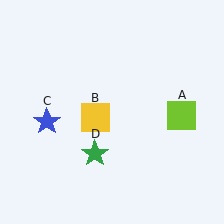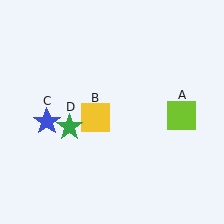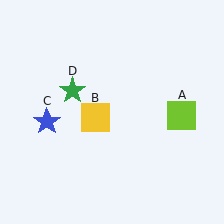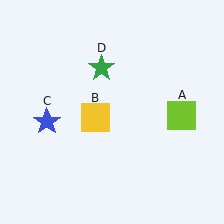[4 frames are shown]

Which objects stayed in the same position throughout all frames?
Lime square (object A) and yellow square (object B) and blue star (object C) remained stationary.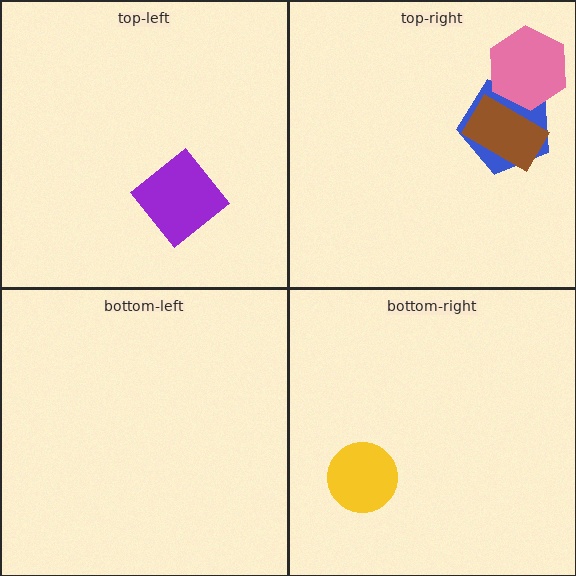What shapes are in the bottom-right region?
The yellow circle.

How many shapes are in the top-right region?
3.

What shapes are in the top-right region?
The blue pentagon, the pink hexagon, the brown rectangle.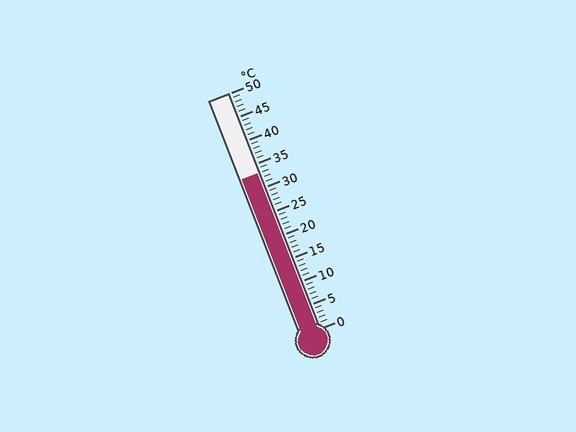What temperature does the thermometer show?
The thermometer shows approximately 33°C.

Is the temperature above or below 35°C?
The temperature is below 35°C.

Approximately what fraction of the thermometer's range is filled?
The thermometer is filled to approximately 65% of its range.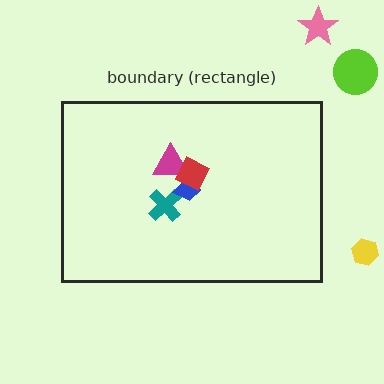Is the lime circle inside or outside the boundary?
Outside.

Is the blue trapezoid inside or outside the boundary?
Inside.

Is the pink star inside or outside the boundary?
Outside.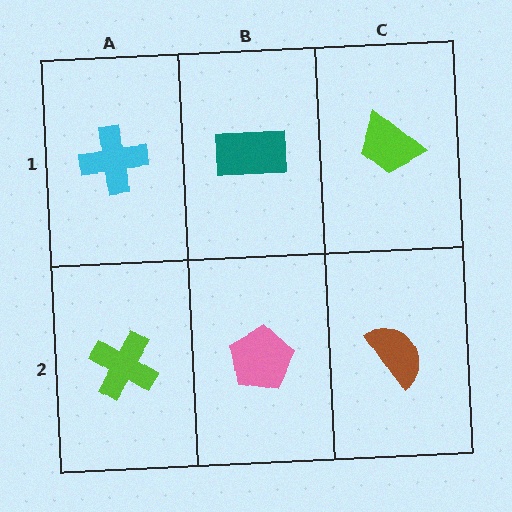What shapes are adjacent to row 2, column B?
A teal rectangle (row 1, column B), a lime cross (row 2, column A), a brown semicircle (row 2, column C).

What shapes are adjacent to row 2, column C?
A lime trapezoid (row 1, column C), a pink pentagon (row 2, column B).